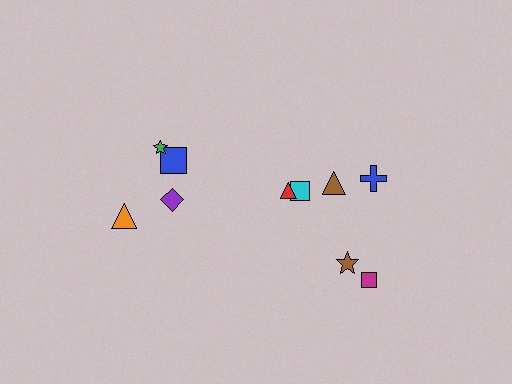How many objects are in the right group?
There are 6 objects.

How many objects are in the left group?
There are 4 objects.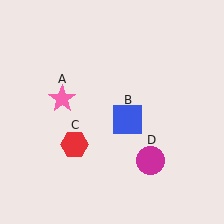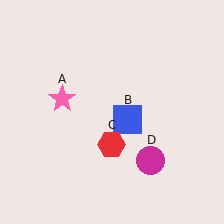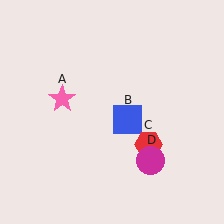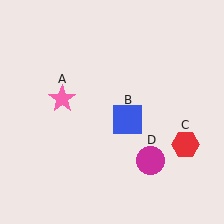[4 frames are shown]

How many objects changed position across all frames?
1 object changed position: red hexagon (object C).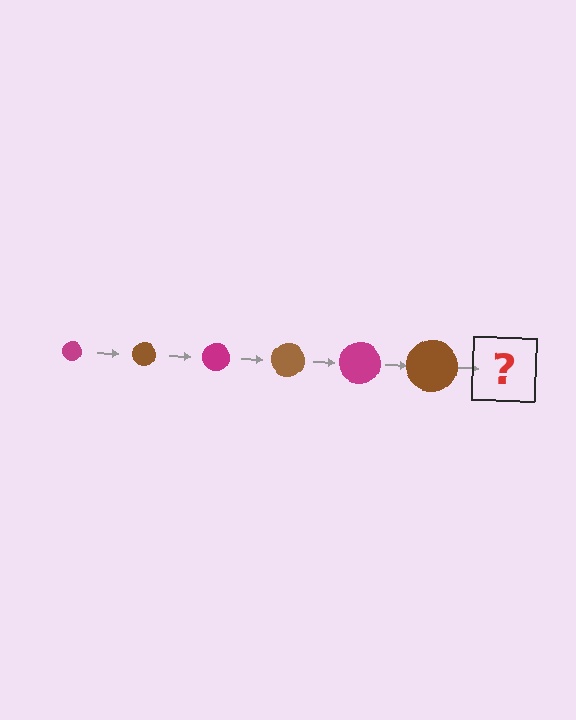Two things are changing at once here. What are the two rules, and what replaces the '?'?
The two rules are that the circle grows larger each step and the color cycles through magenta and brown. The '?' should be a magenta circle, larger than the previous one.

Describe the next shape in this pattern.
It should be a magenta circle, larger than the previous one.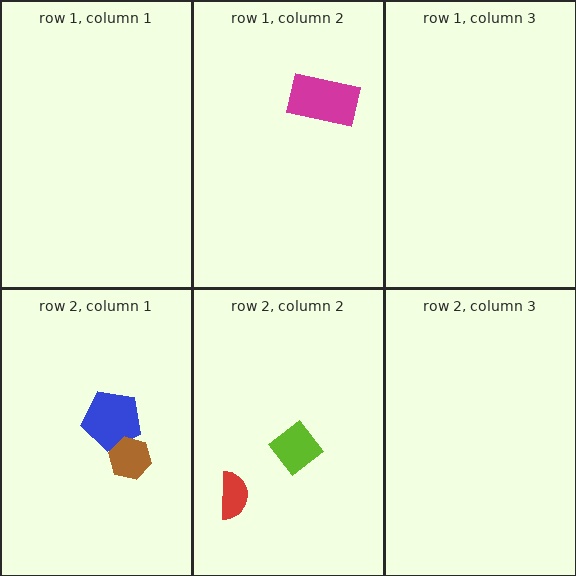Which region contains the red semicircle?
The row 2, column 2 region.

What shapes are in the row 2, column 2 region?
The lime diamond, the red semicircle.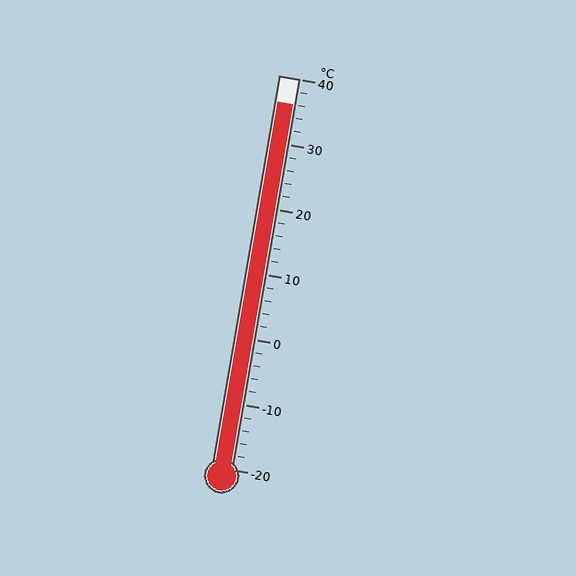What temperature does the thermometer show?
The thermometer shows approximately 36°C.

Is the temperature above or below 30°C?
The temperature is above 30°C.